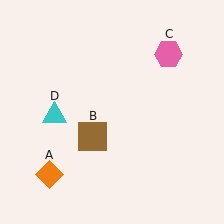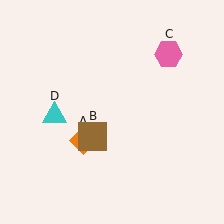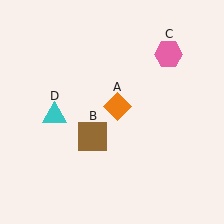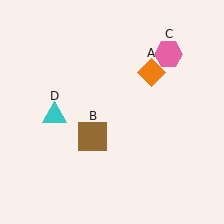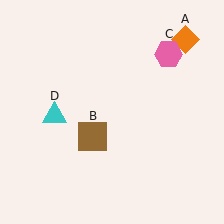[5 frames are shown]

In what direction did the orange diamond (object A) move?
The orange diamond (object A) moved up and to the right.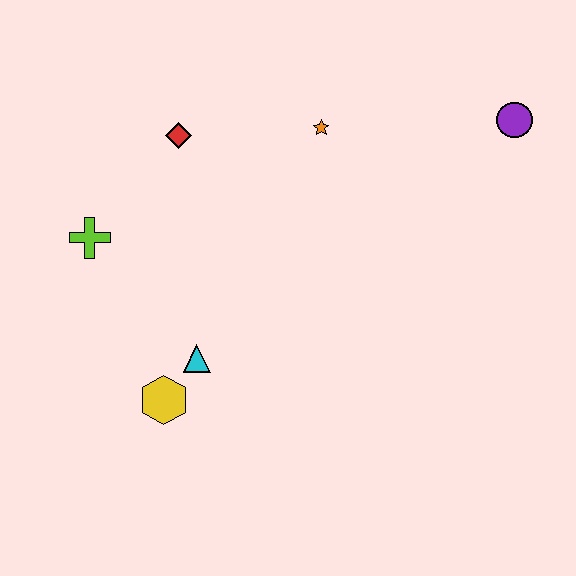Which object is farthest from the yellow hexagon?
The purple circle is farthest from the yellow hexagon.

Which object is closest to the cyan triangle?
The yellow hexagon is closest to the cyan triangle.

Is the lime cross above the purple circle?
No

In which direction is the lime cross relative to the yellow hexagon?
The lime cross is above the yellow hexagon.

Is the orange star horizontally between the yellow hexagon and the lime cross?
No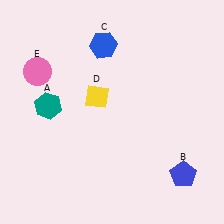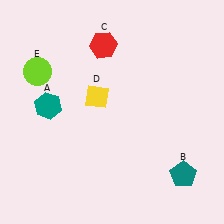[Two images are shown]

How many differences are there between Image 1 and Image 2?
There are 3 differences between the two images.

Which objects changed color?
B changed from blue to teal. C changed from blue to red. E changed from pink to lime.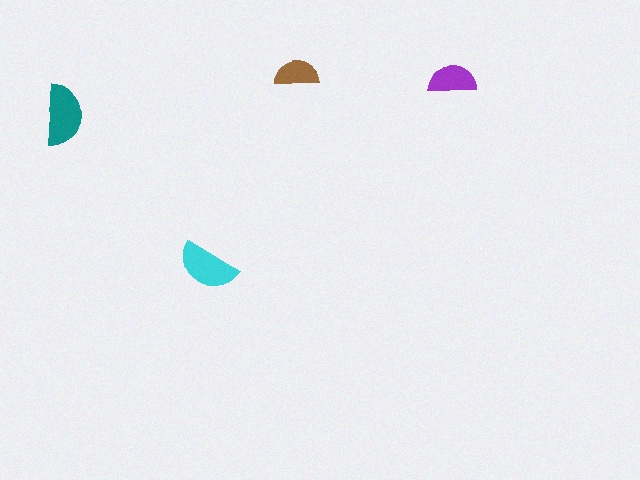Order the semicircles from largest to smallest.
the teal one, the cyan one, the purple one, the brown one.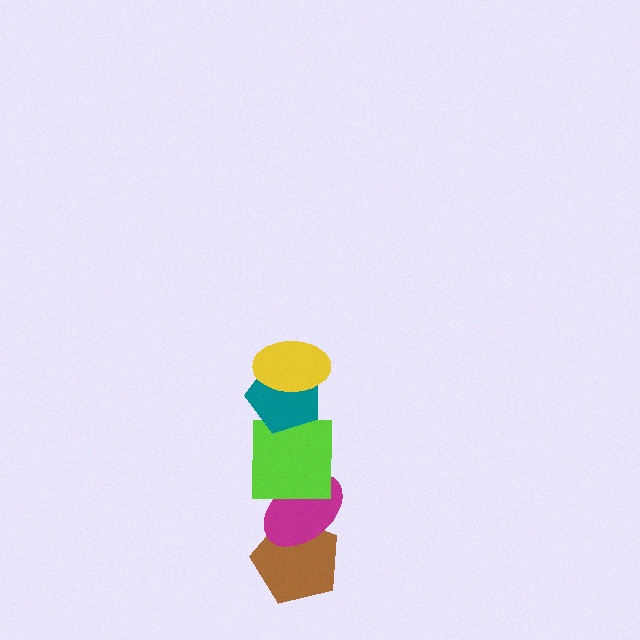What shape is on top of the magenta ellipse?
The lime square is on top of the magenta ellipse.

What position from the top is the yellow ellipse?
The yellow ellipse is 1st from the top.